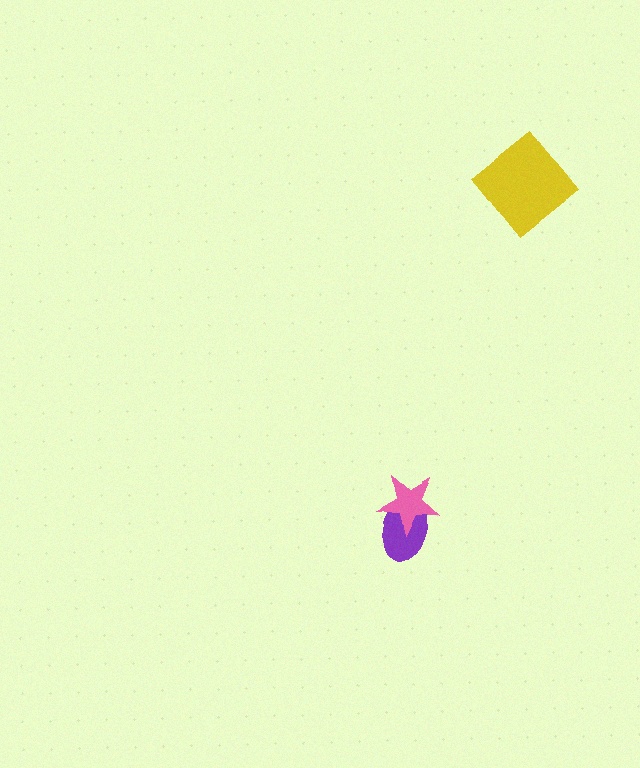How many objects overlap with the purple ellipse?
1 object overlaps with the purple ellipse.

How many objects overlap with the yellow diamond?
0 objects overlap with the yellow diamond.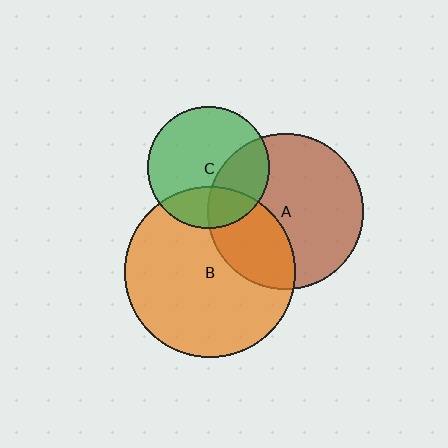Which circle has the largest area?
Circle B (orange).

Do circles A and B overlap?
Yes.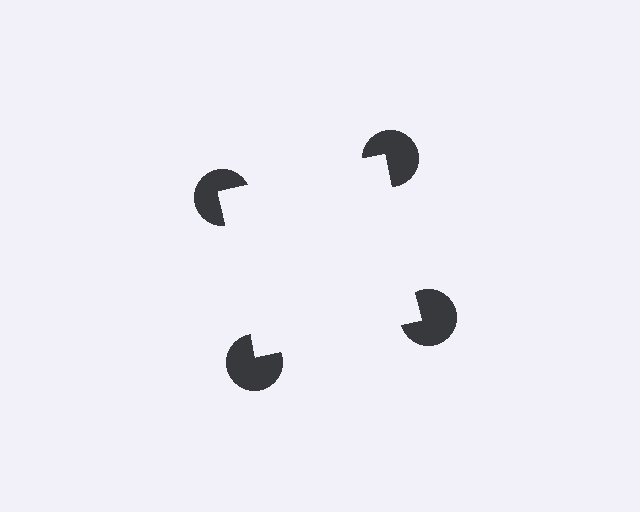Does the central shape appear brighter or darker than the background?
It typically appears slightly brighter than the background, even though no actual brightness change is drawn.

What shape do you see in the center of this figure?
An illusory square — its edges are inferred from the aligned wedge cuts in the pac-man discs, not physically drawn.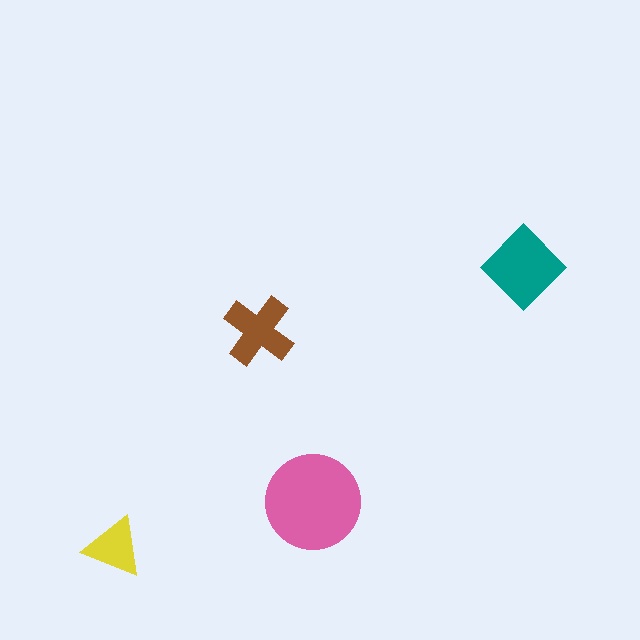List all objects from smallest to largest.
The yellow triangle, the brown cross, the teal diamond, the pink circle.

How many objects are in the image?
There are 4 objects in the image.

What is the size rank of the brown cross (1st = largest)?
3rd.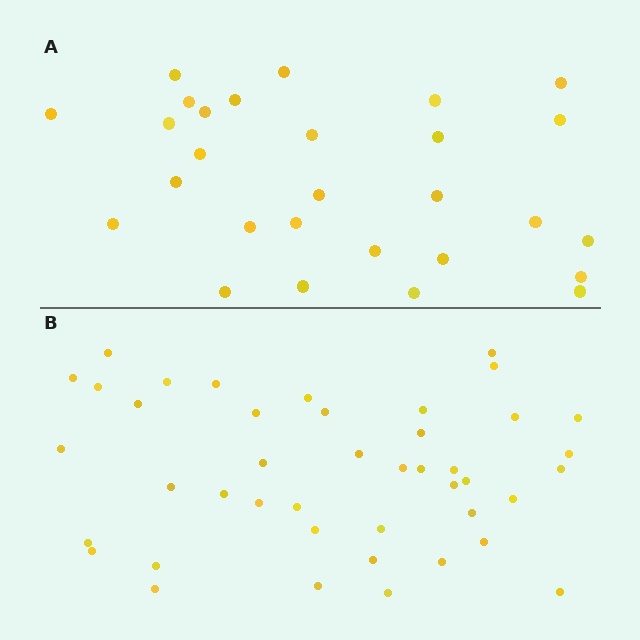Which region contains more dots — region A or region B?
Region B (the bottom region) has more dots.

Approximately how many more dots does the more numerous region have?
Region B has approximately 15 more dots than region A.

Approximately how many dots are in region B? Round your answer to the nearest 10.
About 40 dots. (The exact count is 43, which rounds to 40.)